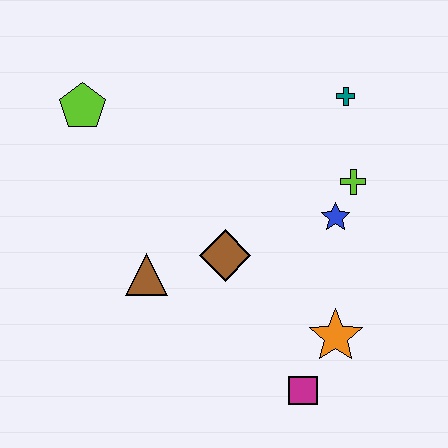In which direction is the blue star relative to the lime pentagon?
The blue star is to the right of the lime pentagon.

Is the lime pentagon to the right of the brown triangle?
No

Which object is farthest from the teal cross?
The magenta square is farthest from the teal cross.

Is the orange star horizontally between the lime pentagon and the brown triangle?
No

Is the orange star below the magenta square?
No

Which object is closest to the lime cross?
The blue star is closest to the lime cross.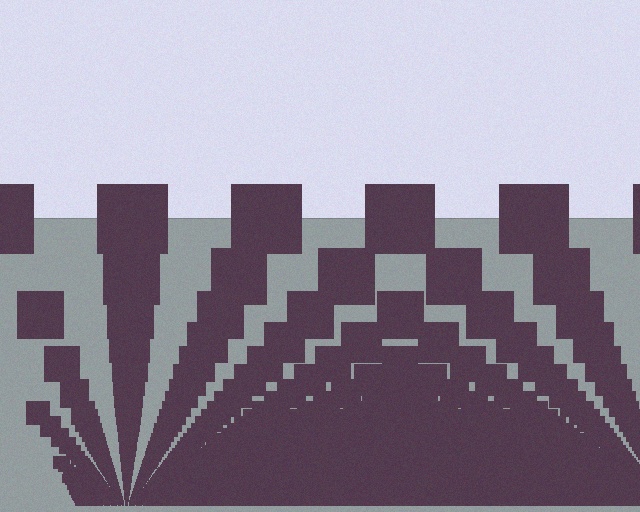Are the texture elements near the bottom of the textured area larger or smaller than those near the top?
Smaller. The gradient is inverted — elements near the bottom are smaller and denser.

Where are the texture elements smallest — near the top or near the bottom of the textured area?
Near the bottom.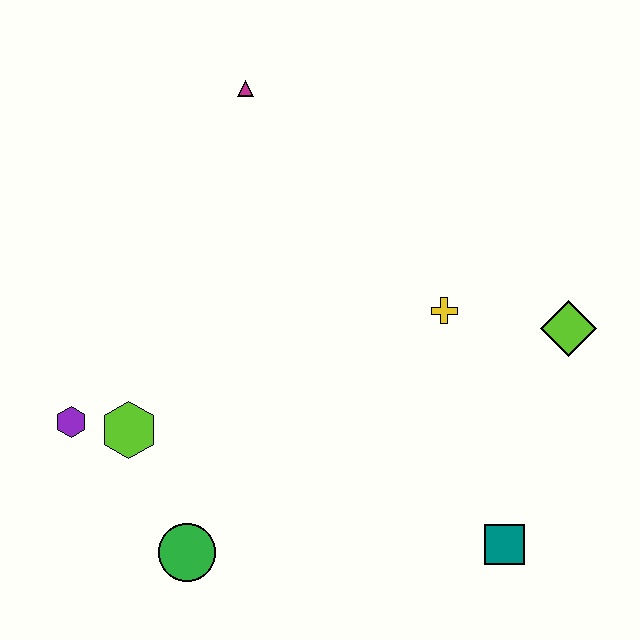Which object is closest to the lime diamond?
The yellow cross is closest to the lime diamond.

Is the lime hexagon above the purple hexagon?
No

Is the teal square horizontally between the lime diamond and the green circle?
Yes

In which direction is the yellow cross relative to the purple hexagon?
The yellow cross is to the right of the purple hexagon.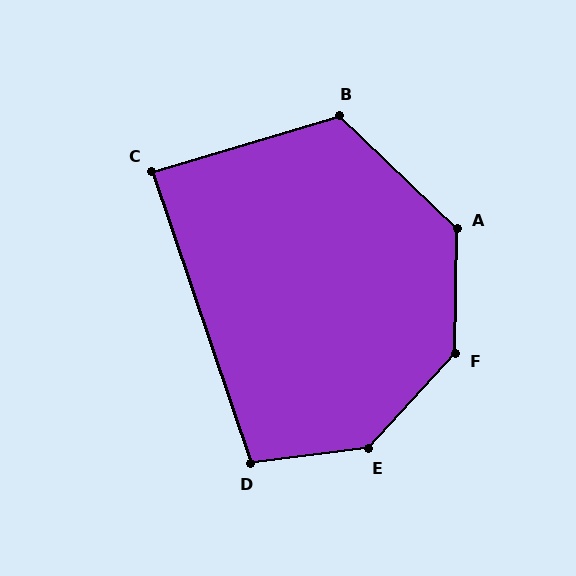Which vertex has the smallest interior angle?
C, at approximately 88 degrees.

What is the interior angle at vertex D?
Approximately 101 degrees (obtuse).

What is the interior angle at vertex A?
Approximately 133 degrees (obtuse).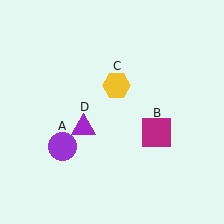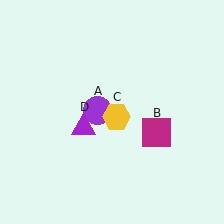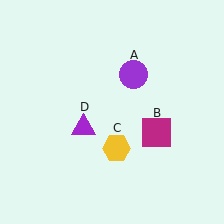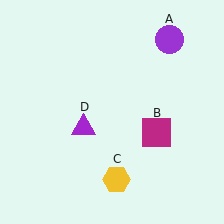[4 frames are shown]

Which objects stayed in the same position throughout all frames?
Magenta square (object B) and purple triangle (object D) remained stationary.